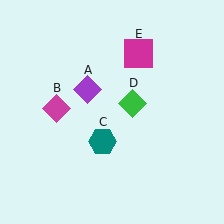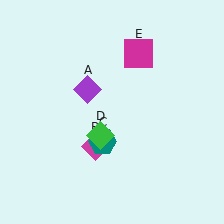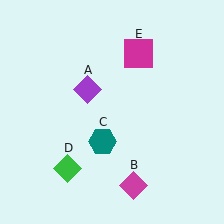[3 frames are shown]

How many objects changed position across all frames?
2 objects changed position: magenta diamond (object B), green diamond (object D).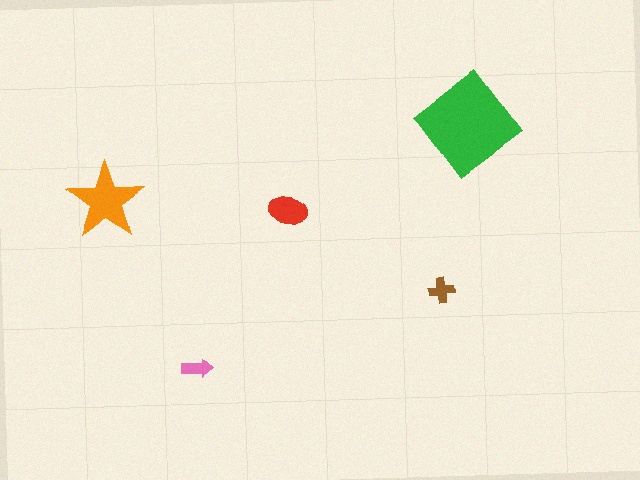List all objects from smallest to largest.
The pink arrow, the brown cross, the red ellipse, the orange star, the green diamond.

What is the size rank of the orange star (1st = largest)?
2nd.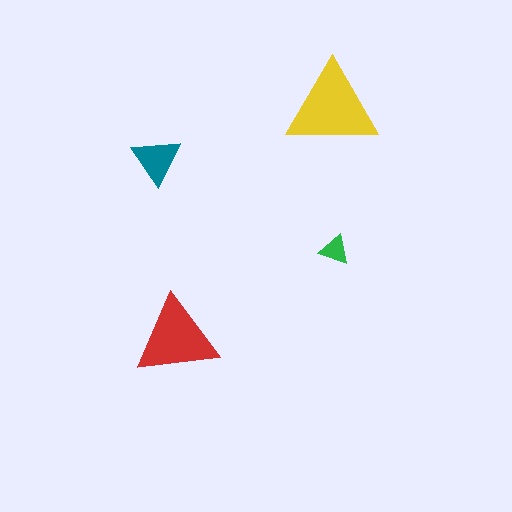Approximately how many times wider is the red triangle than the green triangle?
About 2.5 times wider.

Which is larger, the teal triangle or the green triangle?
The teal one.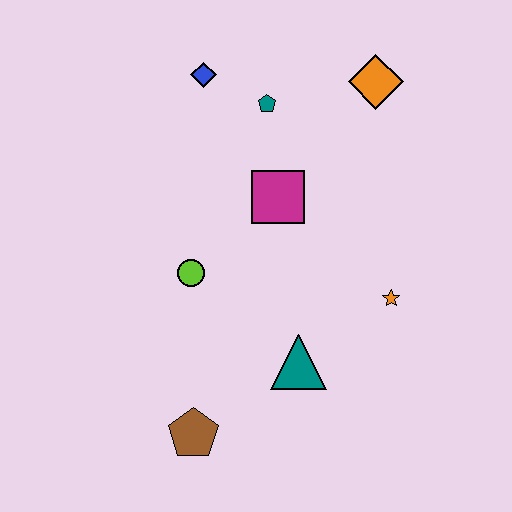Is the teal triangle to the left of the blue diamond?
No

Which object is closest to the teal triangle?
The orange star is closest to the teal triangle.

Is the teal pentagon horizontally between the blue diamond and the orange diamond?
Yes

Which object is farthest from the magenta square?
The brown pentagon is farthest from the magenta square.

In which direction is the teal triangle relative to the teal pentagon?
The teal triangle is below the teal pentagon.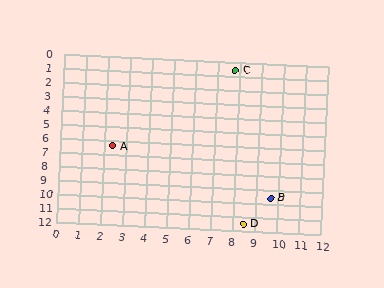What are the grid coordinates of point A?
Point A is at approximately (2.4, 6.4).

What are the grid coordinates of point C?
Point C is at approximately (7.8, 0.6).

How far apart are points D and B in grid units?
Points D and B are about 2.2 grid units apart.